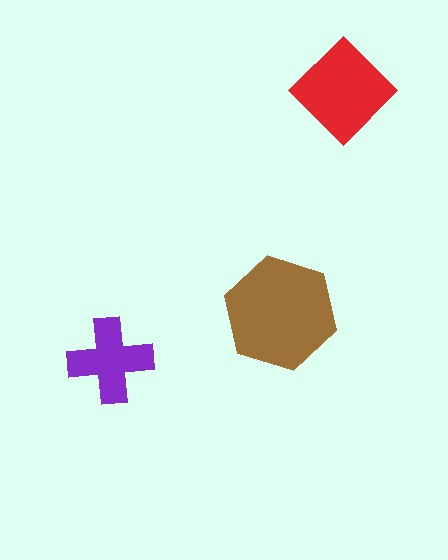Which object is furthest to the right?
The red diamond is rightmost.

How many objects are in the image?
There are 3 objects in the image.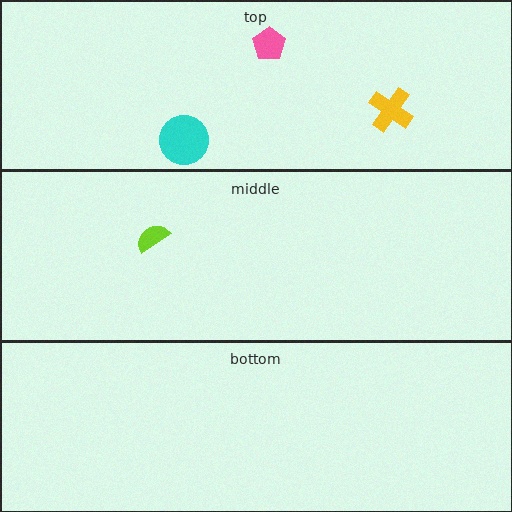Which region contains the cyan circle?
The top region.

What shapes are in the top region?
The pink pentagon, the cyan circle, the yellow cross.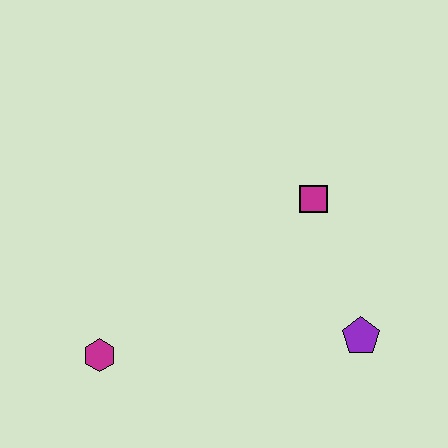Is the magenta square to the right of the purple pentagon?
No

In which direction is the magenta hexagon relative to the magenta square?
The magenta hexagon is to the left of the magenta square.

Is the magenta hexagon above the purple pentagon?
No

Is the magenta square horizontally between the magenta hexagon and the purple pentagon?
Yes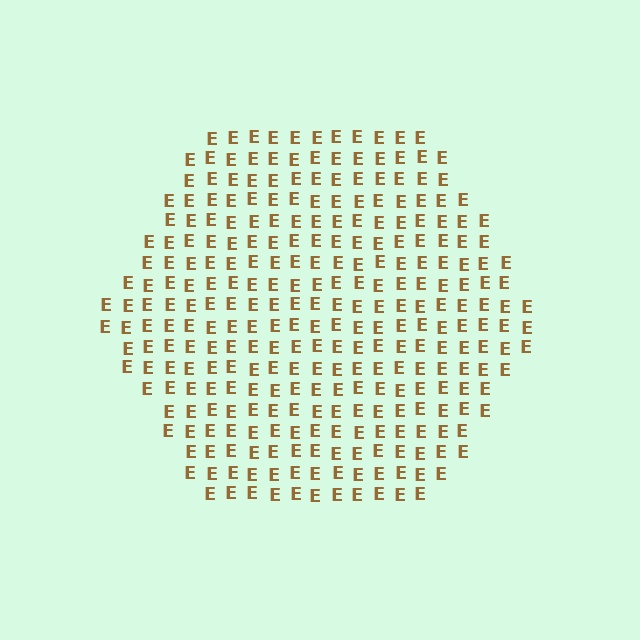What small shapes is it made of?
It is made of small letter E's.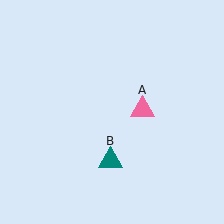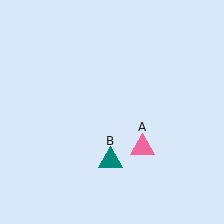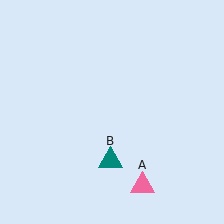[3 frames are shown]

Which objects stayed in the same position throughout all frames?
Teal triangle (object B) remained stationary.